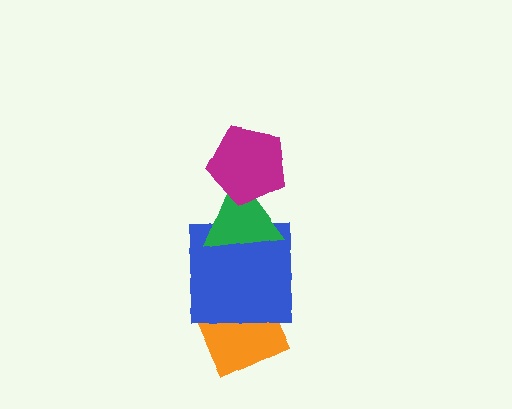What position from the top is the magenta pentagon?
The magenta pentagon is 1st from the top.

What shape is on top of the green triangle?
The magenta pentagon is on top of the green triangle.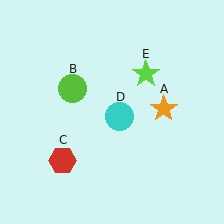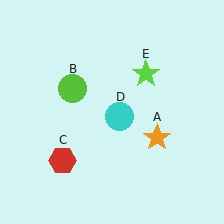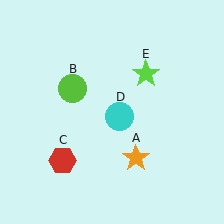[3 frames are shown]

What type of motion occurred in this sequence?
The orange star (object A) rotated clockwise around the center of the scene.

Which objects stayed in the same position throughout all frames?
Lime circle (object B) and red hexagon (object C) and cyan circle (object D) and lime star (object E) remained stationary.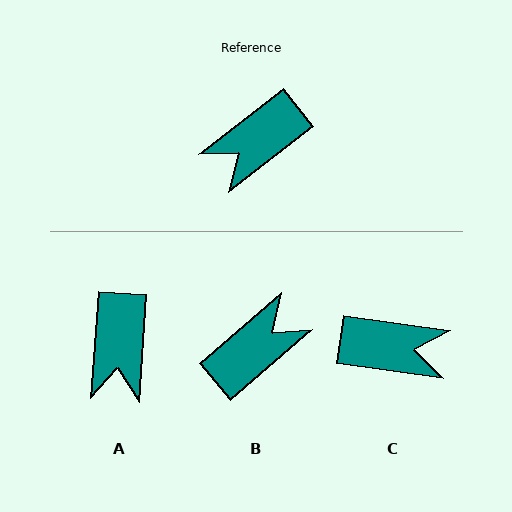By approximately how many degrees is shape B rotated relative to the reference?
Approximately 177 degrees clockwise.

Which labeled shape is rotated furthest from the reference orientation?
B, about 177 degrees away.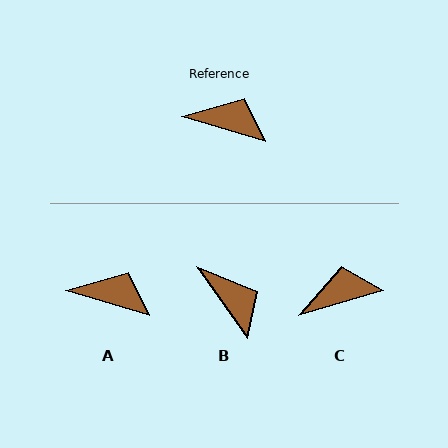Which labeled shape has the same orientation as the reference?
A.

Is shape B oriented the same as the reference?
No, it is off by about 38 degrees.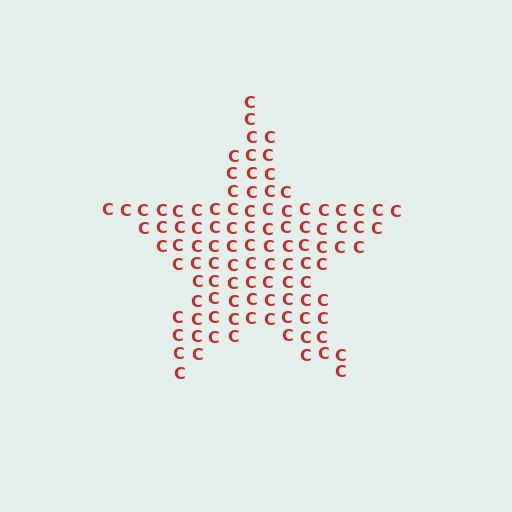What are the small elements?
The small elements are letter C's.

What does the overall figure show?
The overall figure shows a star.